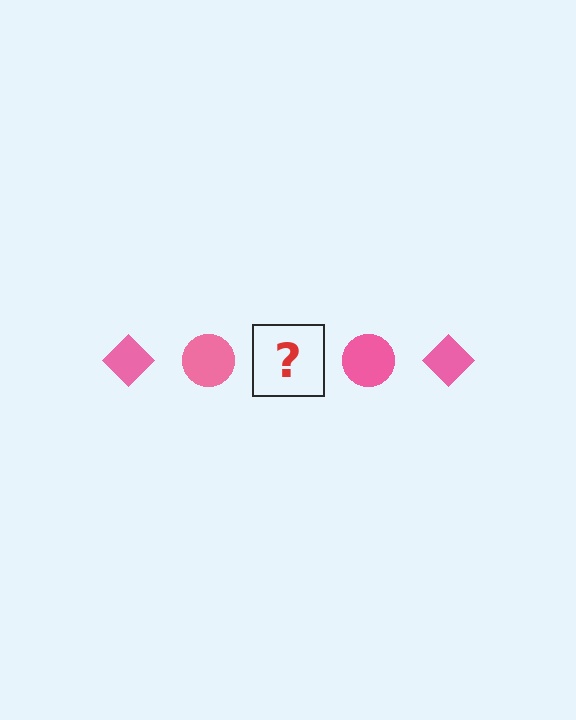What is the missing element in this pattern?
The missing element is a pink diamond.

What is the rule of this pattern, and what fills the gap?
The rule is that the pattern cycles through diamond, circle shapes in pink. The gap should be filled with a pink diamond.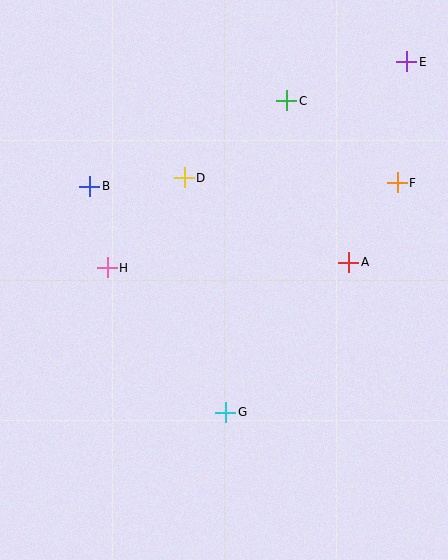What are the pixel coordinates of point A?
Point A is at (349, 262).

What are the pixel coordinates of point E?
Point E is at (407, 62).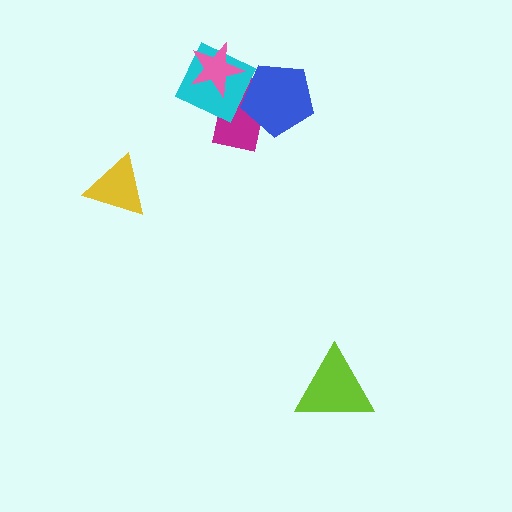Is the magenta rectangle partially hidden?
Yes, it is partially covered by another shape.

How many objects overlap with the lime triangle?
0 objects overlap with the lime triangle.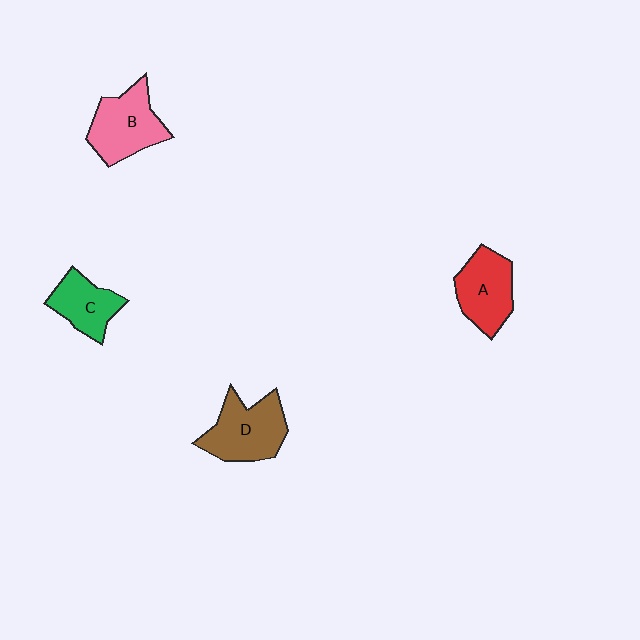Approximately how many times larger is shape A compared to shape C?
Approximately 1.2 times.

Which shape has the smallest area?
Shape C (green).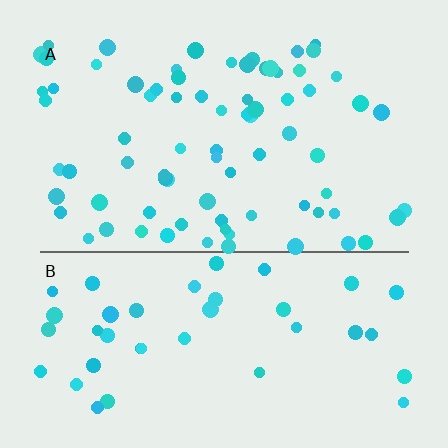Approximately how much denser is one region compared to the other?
Approximately 1.8× — region A over region B.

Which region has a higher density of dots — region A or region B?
A (the top).